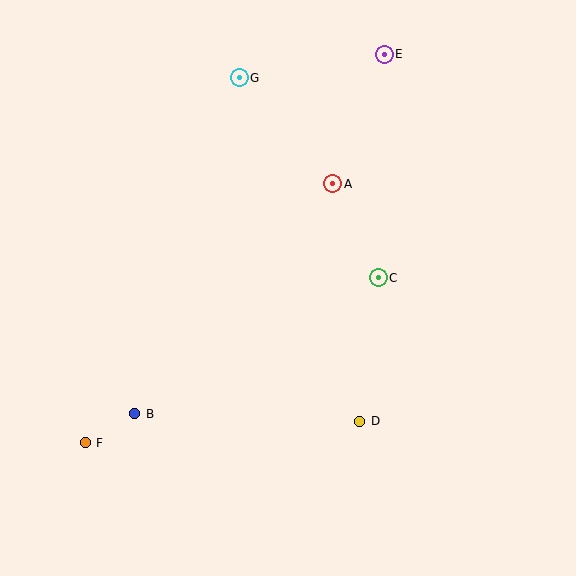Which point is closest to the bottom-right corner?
Point D is closest to the bottom-right corner.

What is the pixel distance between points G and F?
The distance between G and F is 397 pixels.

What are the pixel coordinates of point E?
Point E is at (384, 54).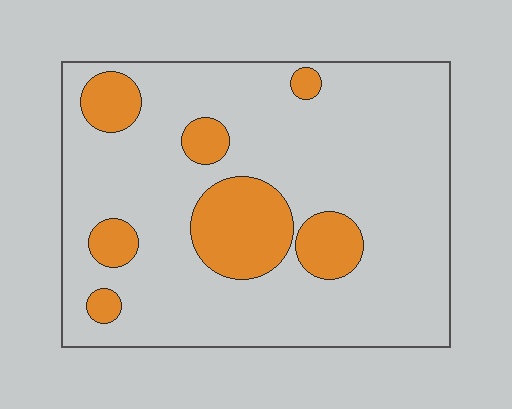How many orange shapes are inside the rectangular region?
7.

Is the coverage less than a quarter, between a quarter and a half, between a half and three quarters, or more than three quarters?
Less than a quarter.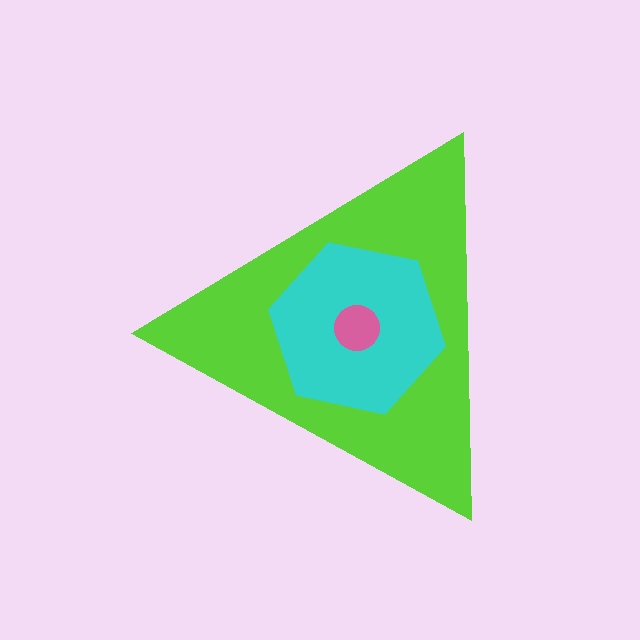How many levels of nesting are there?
3.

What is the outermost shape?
The lime triangle.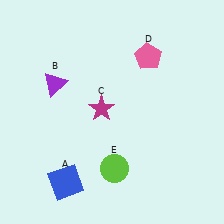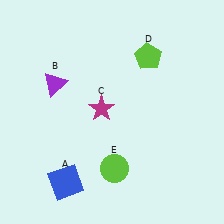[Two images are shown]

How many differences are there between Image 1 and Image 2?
There is 1 difference between the two images.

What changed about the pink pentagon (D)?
In Image 1, D is pink. In Image 2, it changed to lime.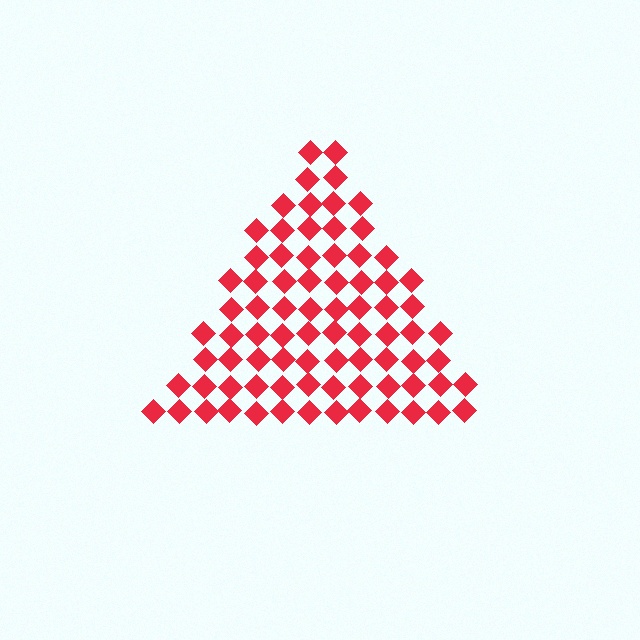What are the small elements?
The small elements are diamonds.